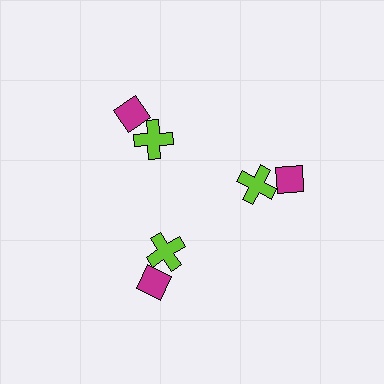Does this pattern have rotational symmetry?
Yes, this pattern has 3-fold rotational symmetry. It looks the same after rotating 120 degrees around the center.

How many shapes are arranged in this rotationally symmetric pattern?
There are 6 shapes, arranged in 3 groups of 2.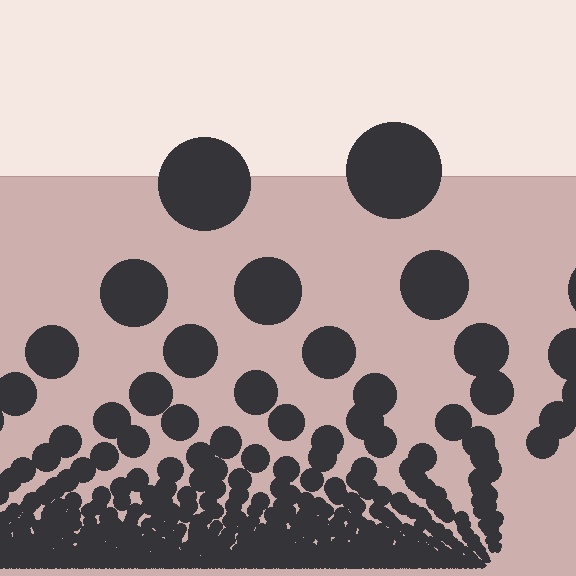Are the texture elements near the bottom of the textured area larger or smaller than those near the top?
Smaller. The gradient is inverted — elements near the bottom are smaller and denser.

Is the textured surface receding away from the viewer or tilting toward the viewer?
The surface appears to tilt toward the viewer. Texture elements get larger and sparser toward the top.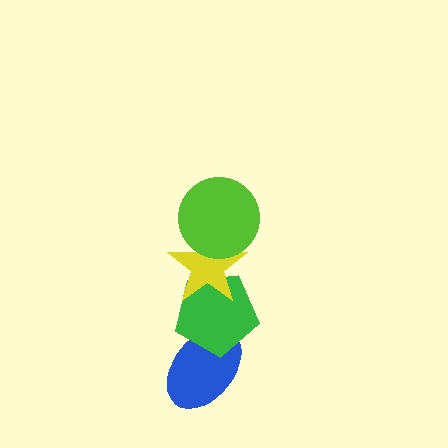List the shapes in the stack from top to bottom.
From top to bottom: the lime circle, the yellow star, the green pentagon, the blue ellipse.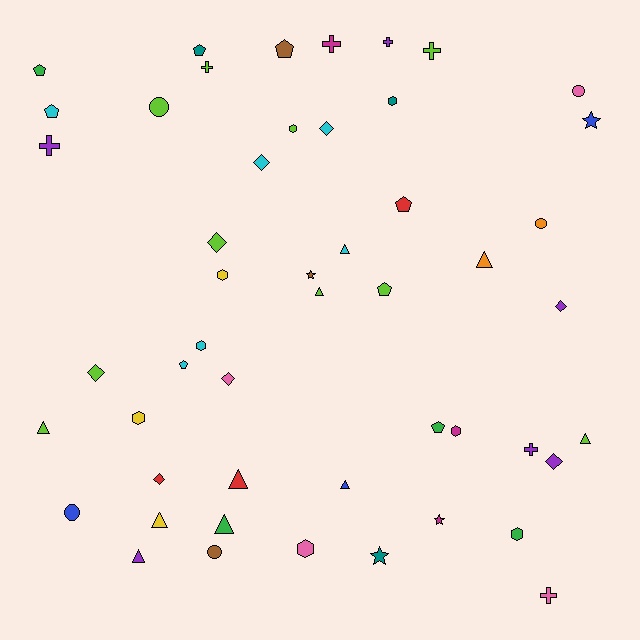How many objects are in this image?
There are 50 objects.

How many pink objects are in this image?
There are 4 pink objects.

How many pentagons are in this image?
There are 8 pentagons.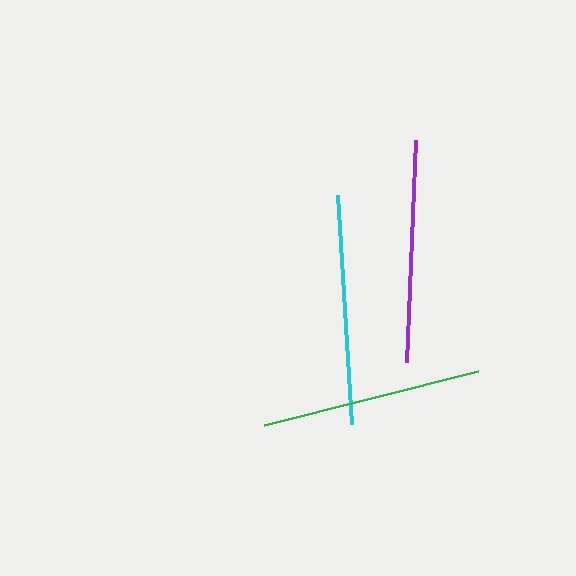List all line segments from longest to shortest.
From longest to shortest: cyan, purple, green.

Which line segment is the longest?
The cyan line is the longest at approximately 229 pixels.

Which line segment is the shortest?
The green line is the shortest at approximately 220 pixels.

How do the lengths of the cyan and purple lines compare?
The cyan and purple lines are approximately the same length.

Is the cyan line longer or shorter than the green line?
The cyan line is longer than the green line.